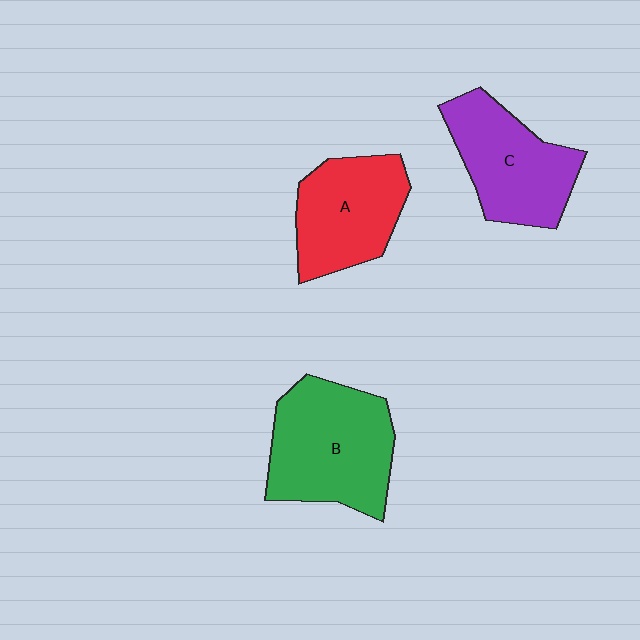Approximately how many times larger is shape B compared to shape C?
Approximately 1.2 times.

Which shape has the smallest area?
Shape A (red).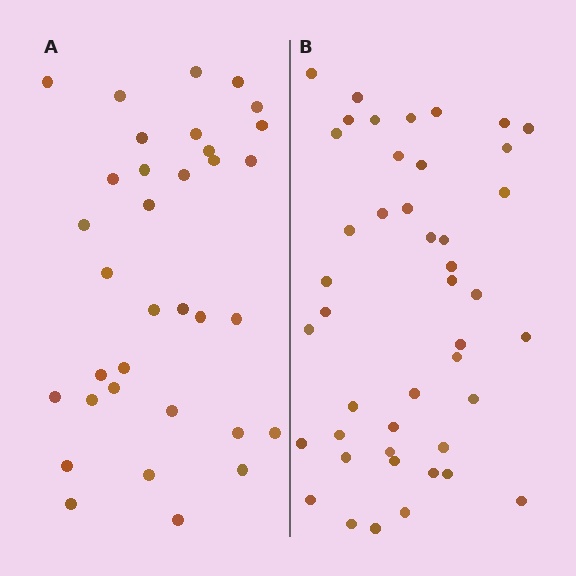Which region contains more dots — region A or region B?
Region B (the right region) has more dots.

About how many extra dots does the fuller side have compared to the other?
Region B has roughly 10 or so more dots than region A.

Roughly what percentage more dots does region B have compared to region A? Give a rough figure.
About 30% more.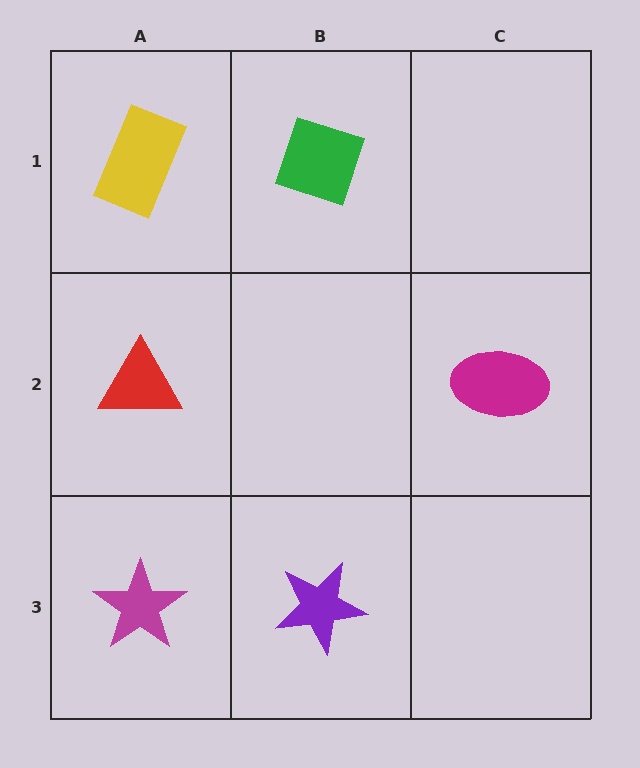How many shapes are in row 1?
2 shapes.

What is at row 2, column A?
A red triangle.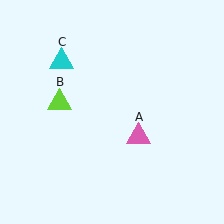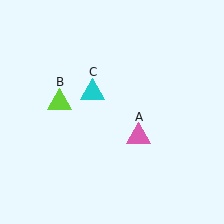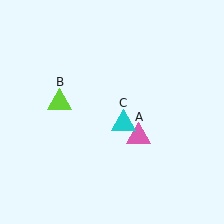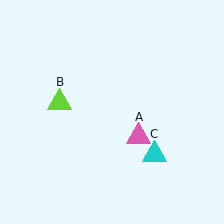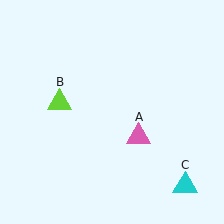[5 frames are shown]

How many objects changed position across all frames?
1 object changed position: cyan triangle (object C).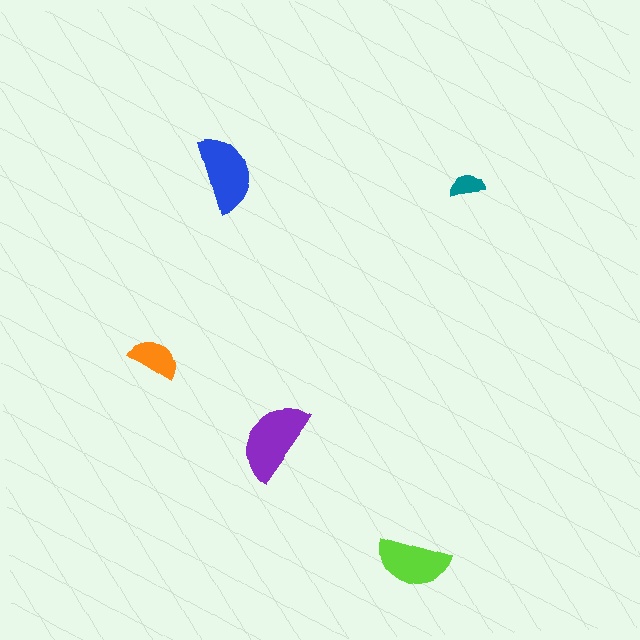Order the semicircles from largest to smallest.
the purple one, the blue one, the lime one, the orange one, the teal one.